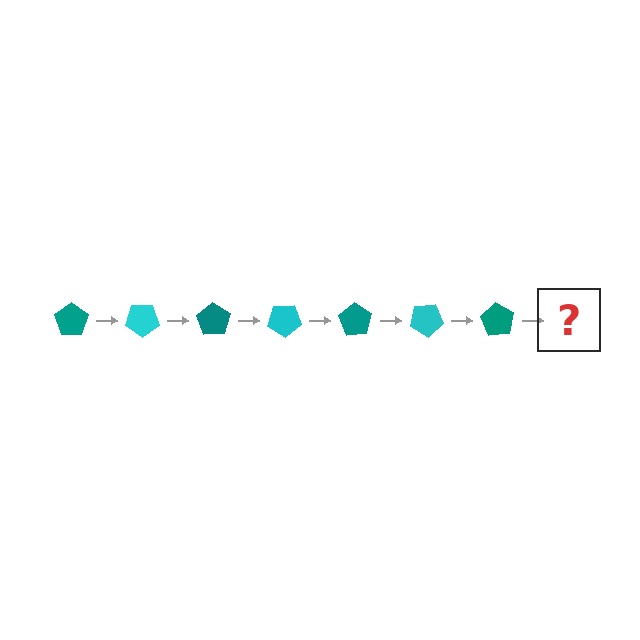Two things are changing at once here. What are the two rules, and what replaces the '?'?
The two rules are that it rotates 35 degrees each step and the color cycles through teal and cyan. The '?' should be a cyan pentagon, rotated 245 degrees from the start.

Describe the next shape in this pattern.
It should be a cyan pentagon, rotated 245 degrees from the start.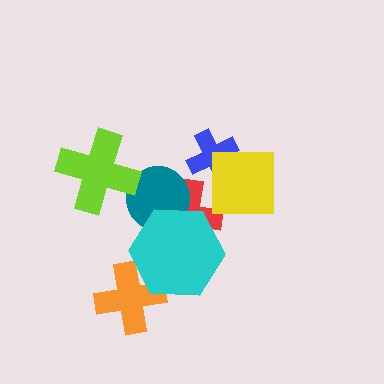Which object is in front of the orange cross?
The cyan hexagon is in front of the orange cross.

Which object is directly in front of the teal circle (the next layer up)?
The lime cross is directly in front of the teal circle.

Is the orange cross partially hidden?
Yes, it is partially covered by another shape.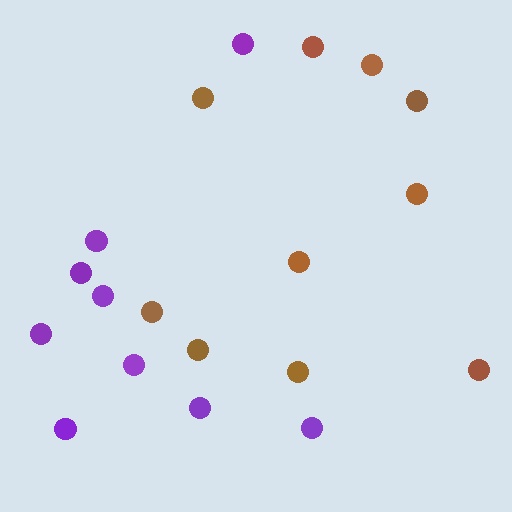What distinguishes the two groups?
There are 2 groups: one group of purple circles (9) and one group of brown circles (10).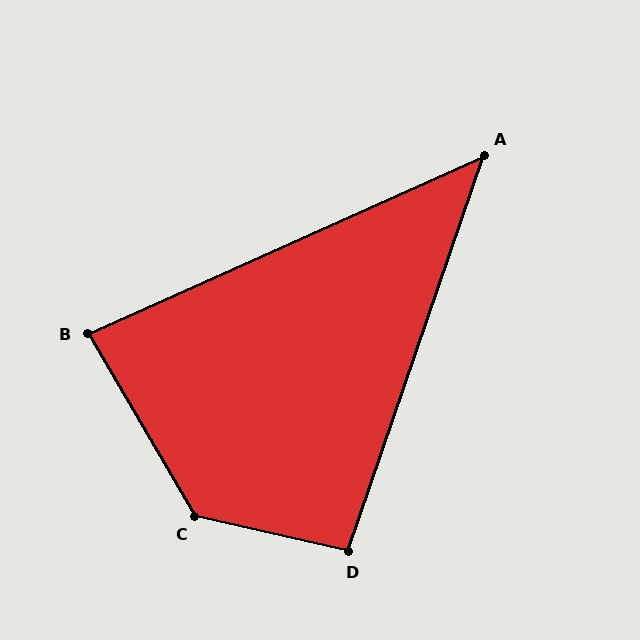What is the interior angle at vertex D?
Approximately 96 degrees (obtuse).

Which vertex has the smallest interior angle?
A, at approximately 47 degrees.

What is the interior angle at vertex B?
Approximately 84 degrees (acute).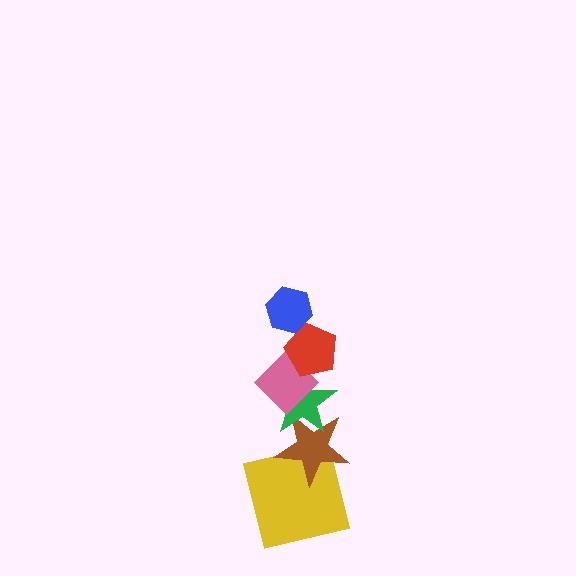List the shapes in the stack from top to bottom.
From top to bottom: the blue hexagon, the red pentagon, the pink diamond, the green star, the brown star, the yellow square.